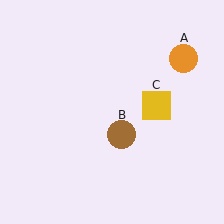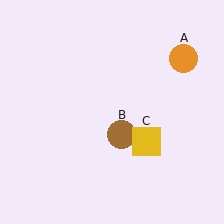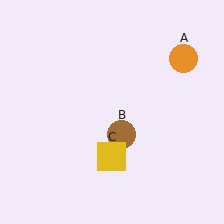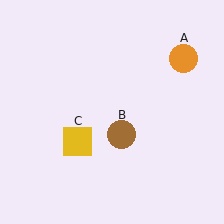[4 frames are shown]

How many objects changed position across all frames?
1 object changed position: yellow square (object C).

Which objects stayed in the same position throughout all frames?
Orange circle (object A) and brown circle (object B) remained stationary.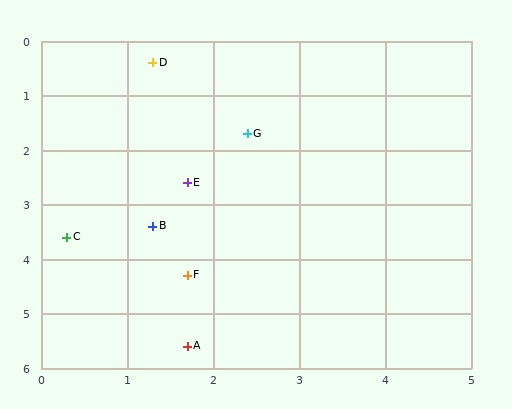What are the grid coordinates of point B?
Point B is at approximately (1.3, 3.4).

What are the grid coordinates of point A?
Point A is at approximately (1.7, 5.6).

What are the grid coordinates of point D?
Point D is at approximately (1.3, 0.4).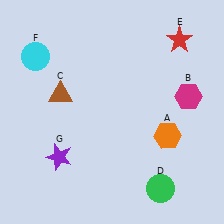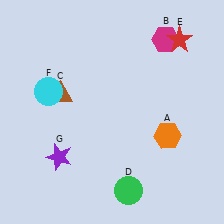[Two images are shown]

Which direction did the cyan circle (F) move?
The cyan circle (F) moved down.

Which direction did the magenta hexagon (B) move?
The magenta hexagon (B) moved up.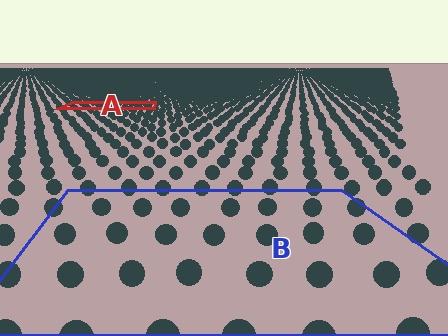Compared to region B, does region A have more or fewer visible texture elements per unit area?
Region A has more texture elements per unit area — they are packed more densely because it is farther away.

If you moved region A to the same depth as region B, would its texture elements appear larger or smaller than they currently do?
They would appear larger. At a closer depth, the same texture elements are projected at a bigger on-screen size.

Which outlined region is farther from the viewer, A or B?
Region A is farther from the viewer — the texture elements inside it appear smaller and more densely packed.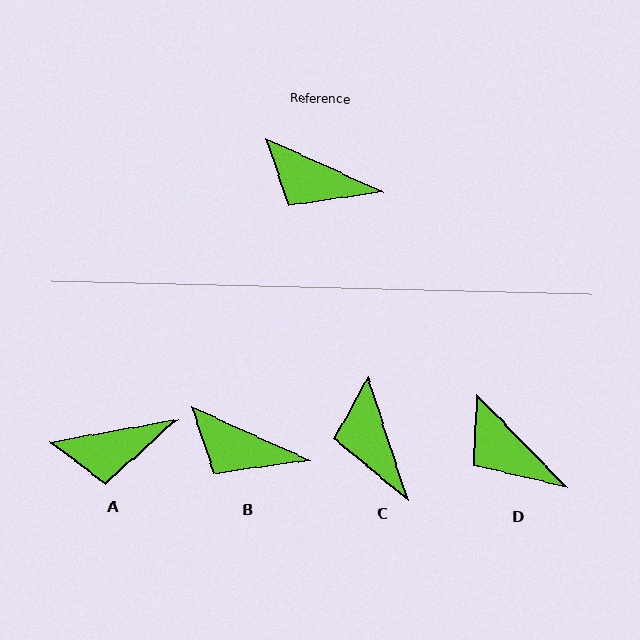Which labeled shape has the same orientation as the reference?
B.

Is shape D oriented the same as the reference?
No, it is off by about 21 degrees.